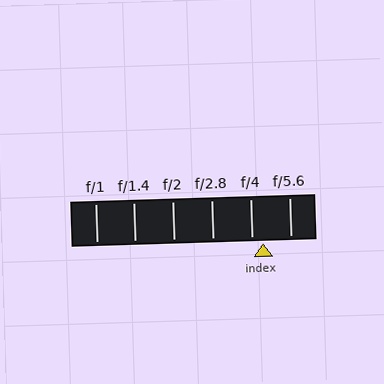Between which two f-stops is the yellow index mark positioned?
The index mark is between f/4 and f/5.6.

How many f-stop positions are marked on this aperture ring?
There are 6 f-stop positions marked.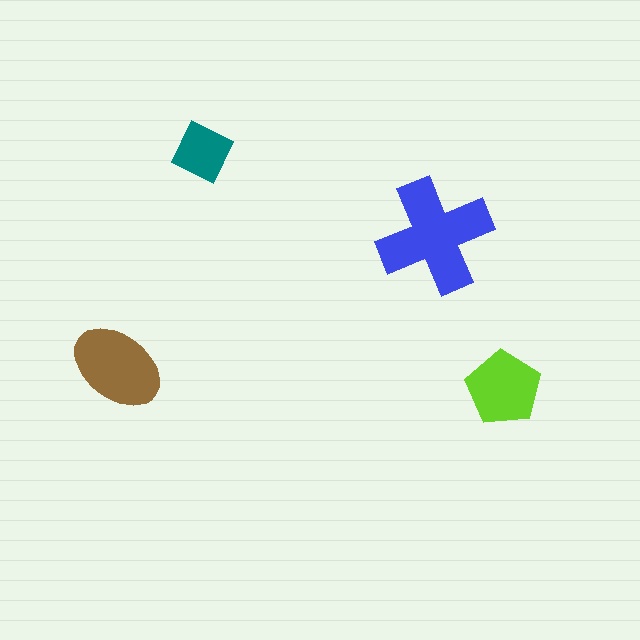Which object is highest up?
The teal diamond is topmost.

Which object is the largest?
The blue cross.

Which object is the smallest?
The teal diamond.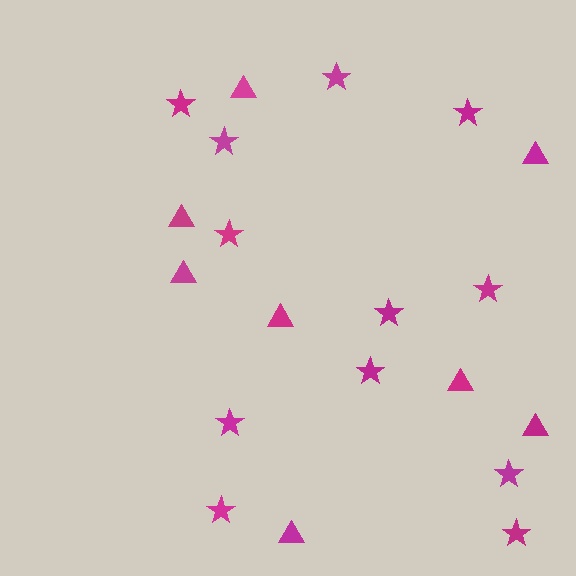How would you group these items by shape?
There are 2 groups: one group of triangles (8) and one group of stars (12).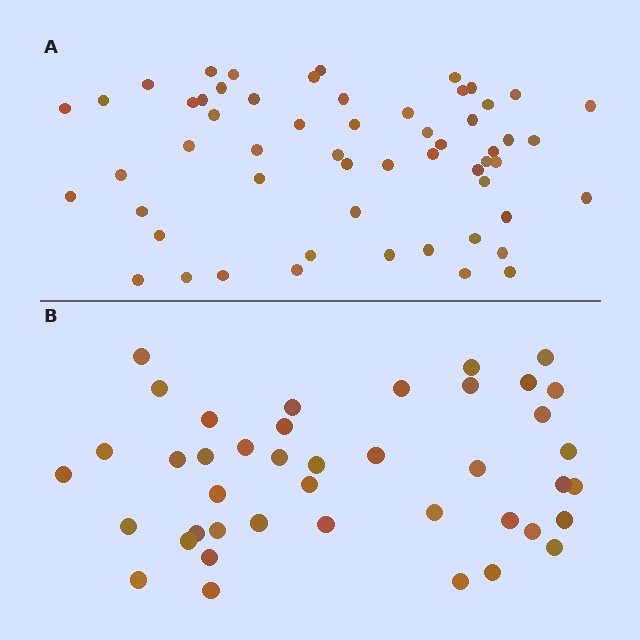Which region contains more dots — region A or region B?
Region A (the top region) has more dots.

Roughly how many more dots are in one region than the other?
Region A has approximately 15 more dots than region B.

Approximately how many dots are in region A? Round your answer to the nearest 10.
About 60 dots. (The exact count is 57, which rounds to 60.)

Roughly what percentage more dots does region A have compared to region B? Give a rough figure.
About 35% more.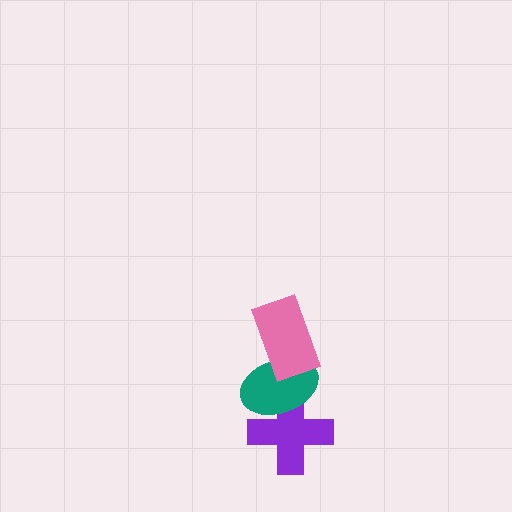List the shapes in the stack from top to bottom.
From top to bottom: the pink rectangle, the teal ellipse, the purple cross.